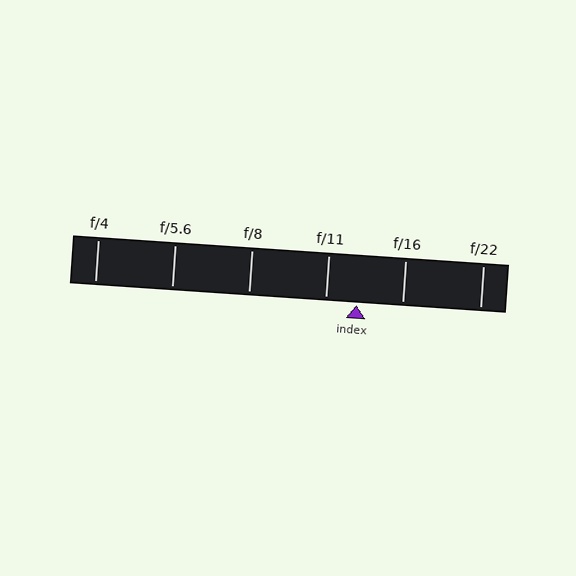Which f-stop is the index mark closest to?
The index mark is closest to f/11.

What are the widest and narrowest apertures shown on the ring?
The widest aperture shown is f/4 and the narrowest is f/22.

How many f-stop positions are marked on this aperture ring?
There are 6 f-stop positions marked.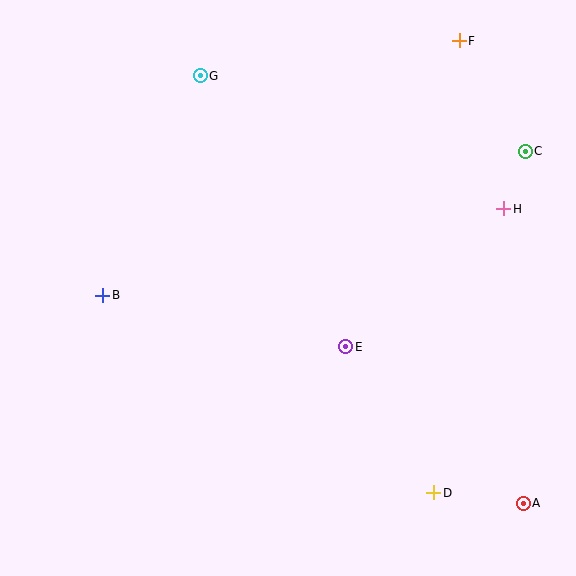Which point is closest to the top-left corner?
Point G is closest to the top-left corner.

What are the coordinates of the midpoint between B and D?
The midpoint between B and D is at (268, 394).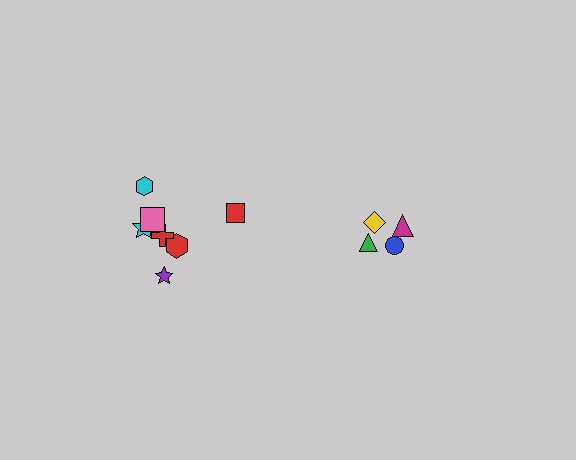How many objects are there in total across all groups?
There are 11 objects.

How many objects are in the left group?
There are 7 objects.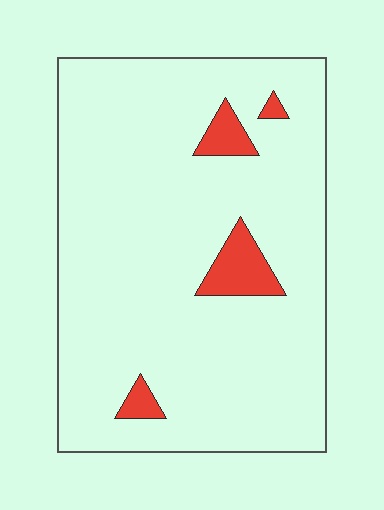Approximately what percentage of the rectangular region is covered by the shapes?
Approximately 5%.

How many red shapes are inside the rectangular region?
4.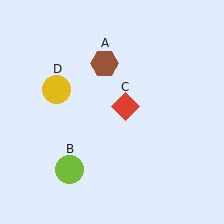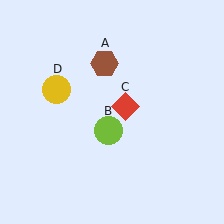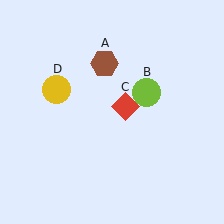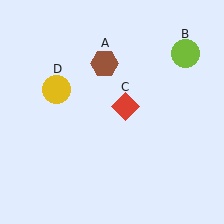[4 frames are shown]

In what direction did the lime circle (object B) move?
The lime circle (object B) moved up and to the right.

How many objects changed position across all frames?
1 object changed position: lime circle (object B).